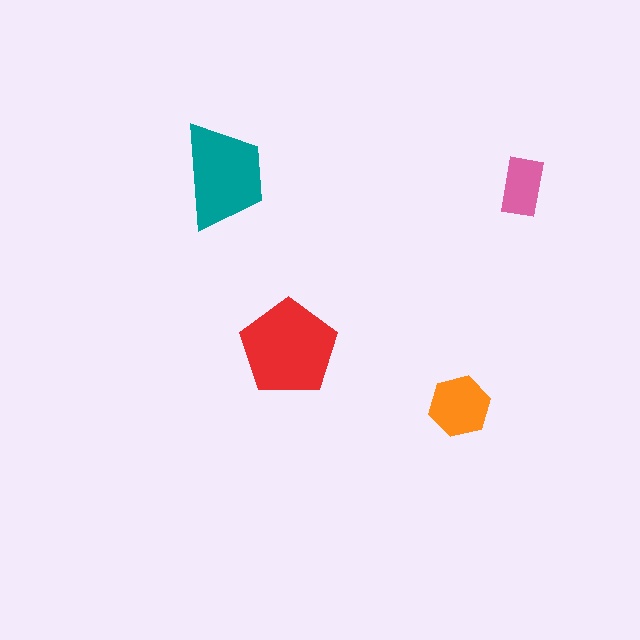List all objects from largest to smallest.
The red pentagon, the teal trapezoid, the orange hexagon, the pink rectangle.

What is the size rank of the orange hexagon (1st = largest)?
3rd.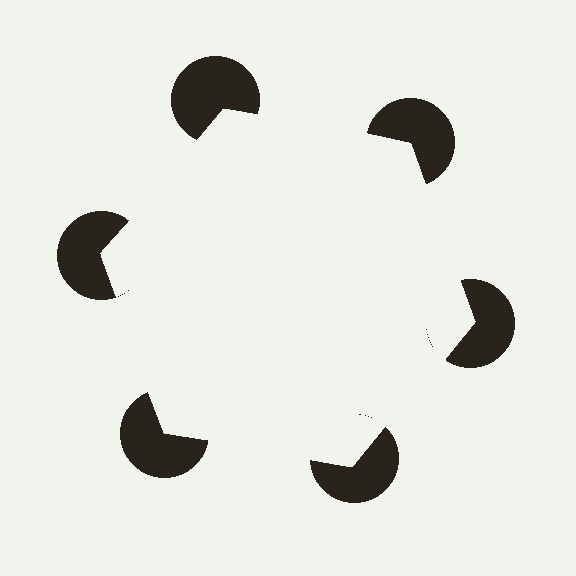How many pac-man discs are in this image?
There are 6 — one at each vertex of the illusory hexagon.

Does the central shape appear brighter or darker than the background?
It typically appears slightly brighter than the background, even though no actual brightness change is drawn.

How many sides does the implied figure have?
6 sides.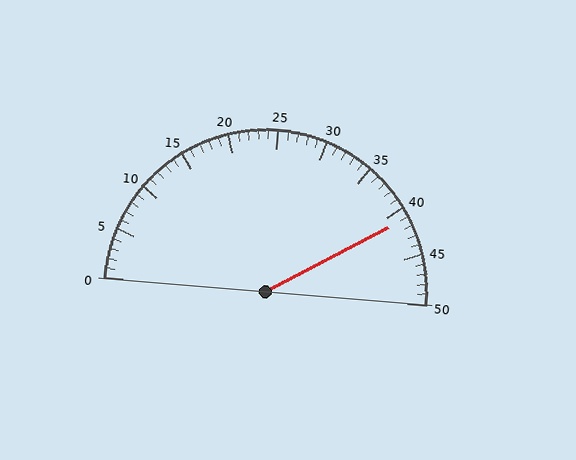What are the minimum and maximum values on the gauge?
The gauge ranges from 0 to 50.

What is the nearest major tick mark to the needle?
The nearest major tick mark is 40.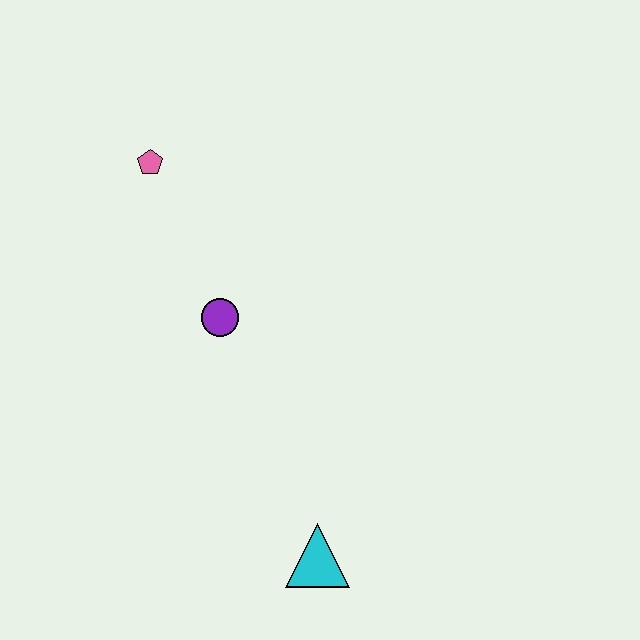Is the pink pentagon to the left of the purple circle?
Yes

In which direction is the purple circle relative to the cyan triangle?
The purple circle is above the cyan triangle.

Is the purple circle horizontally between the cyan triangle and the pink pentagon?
Yes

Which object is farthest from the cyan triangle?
The pink pentagon is farthest from the cyan triangle.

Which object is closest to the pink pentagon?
The purple circle is closest to the pink pentagon.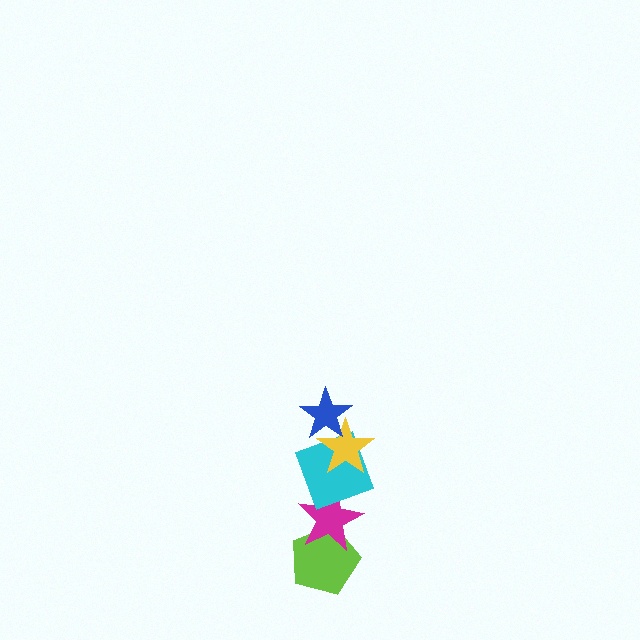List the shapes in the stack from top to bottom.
From top to bottom: the blue star, the yellow star, the cyan square, the magenta star, the lime pentagon.